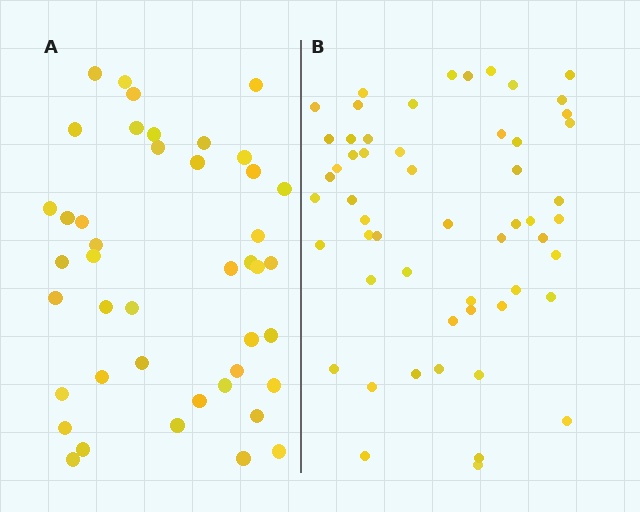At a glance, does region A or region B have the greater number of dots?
Region B (the right region) has more dots.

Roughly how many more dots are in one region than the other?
Region B has roughly 12 or so more dots than region A.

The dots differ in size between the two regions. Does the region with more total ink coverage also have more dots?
No. Region A has more total ink coverage because its dots are larger, but region B actually contains more individual dots. Total area can be misleading — the number of items is what matters here.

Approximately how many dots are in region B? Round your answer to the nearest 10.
About 60 dots. (The exact count is 55, which rounds to 60.)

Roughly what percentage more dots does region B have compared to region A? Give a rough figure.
About 30% more.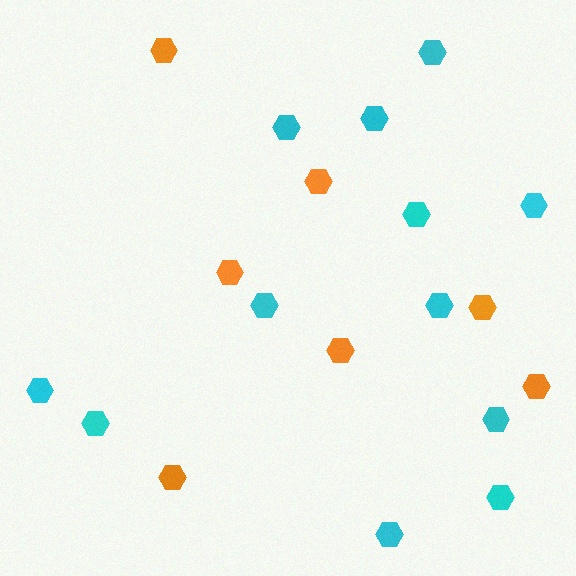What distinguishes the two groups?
There are 2 groups: one group of cyan hexagons (12) and one group of orange hexagons (7).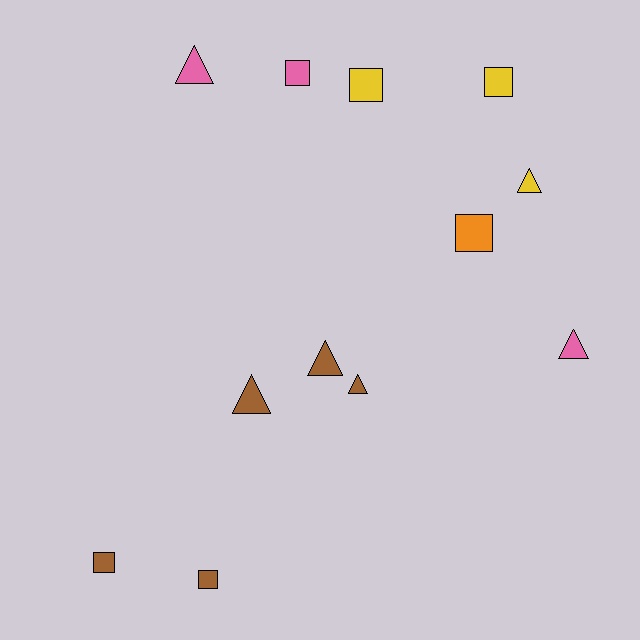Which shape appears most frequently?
Square, with 6 objects.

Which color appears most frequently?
Brown, with 5 objects.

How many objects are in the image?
There are 12 objects.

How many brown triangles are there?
There are 3 brown triangles.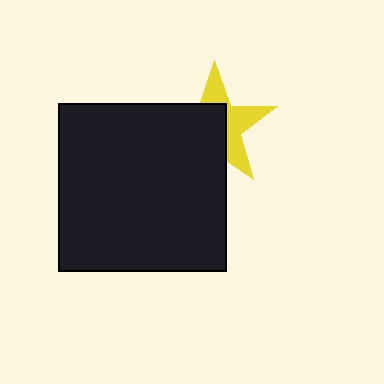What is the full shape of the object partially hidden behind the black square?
The partially hidden object is a yellow star.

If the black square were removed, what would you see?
You would see the complete yellow star.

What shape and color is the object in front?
The object in front is a black square.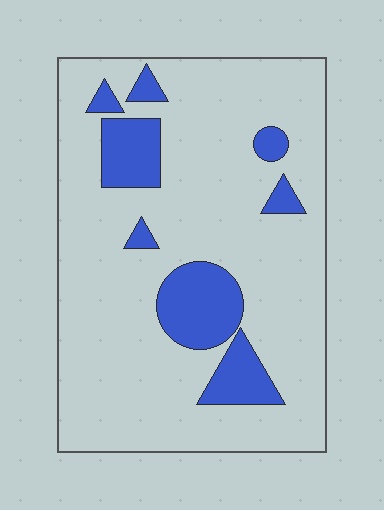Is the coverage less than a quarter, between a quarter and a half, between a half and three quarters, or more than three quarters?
Less than a quarter.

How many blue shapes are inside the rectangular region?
8.